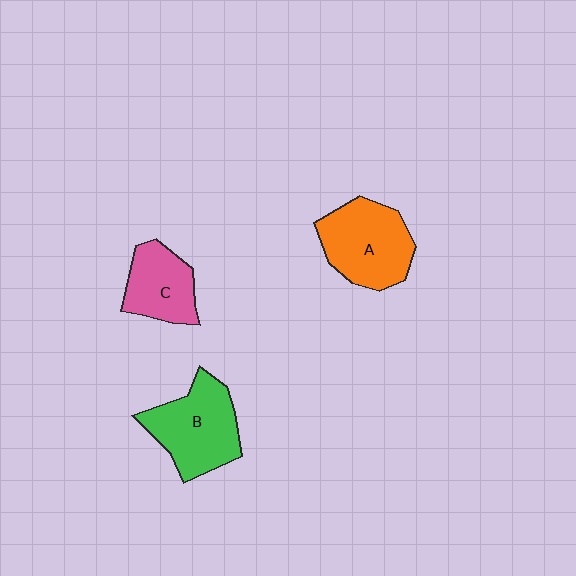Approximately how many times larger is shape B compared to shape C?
Approximately 1.4 times.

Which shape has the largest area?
Shape B (green).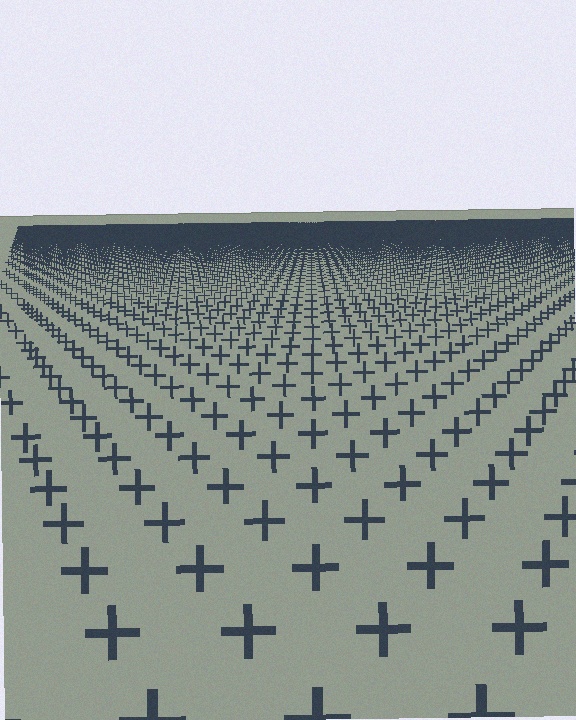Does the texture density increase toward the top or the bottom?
Density increases toward the top.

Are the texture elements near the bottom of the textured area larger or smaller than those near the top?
Larger. Near the bottom, elements are closer to the viewer and appear at a bigger on-screen size.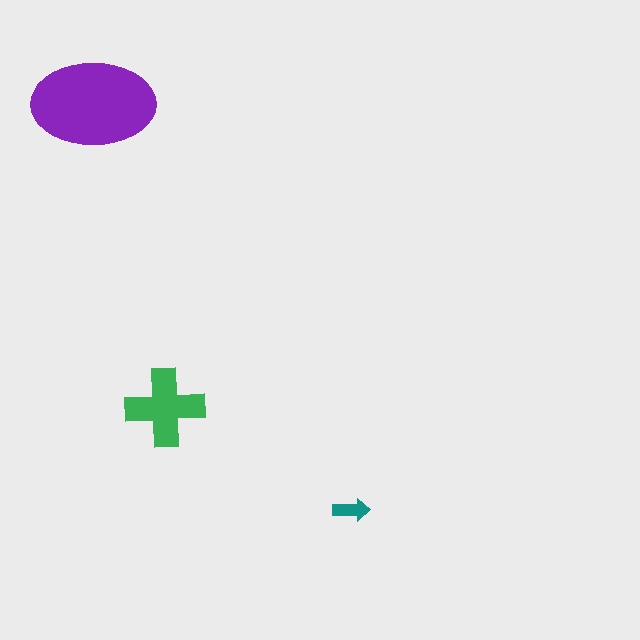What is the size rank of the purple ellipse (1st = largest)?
1st.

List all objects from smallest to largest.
The teal arrow, the green cross, the purple ellipse.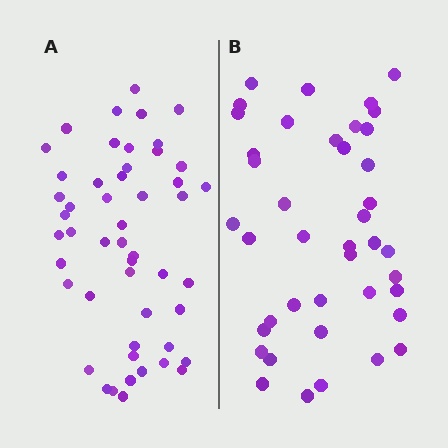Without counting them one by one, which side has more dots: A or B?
Region A (the left region) has more dots.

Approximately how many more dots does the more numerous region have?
Region A has roughly 8 or so more dots than region B.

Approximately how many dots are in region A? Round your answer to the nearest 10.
About 50 dots.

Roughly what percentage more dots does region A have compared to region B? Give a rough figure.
About 20% more.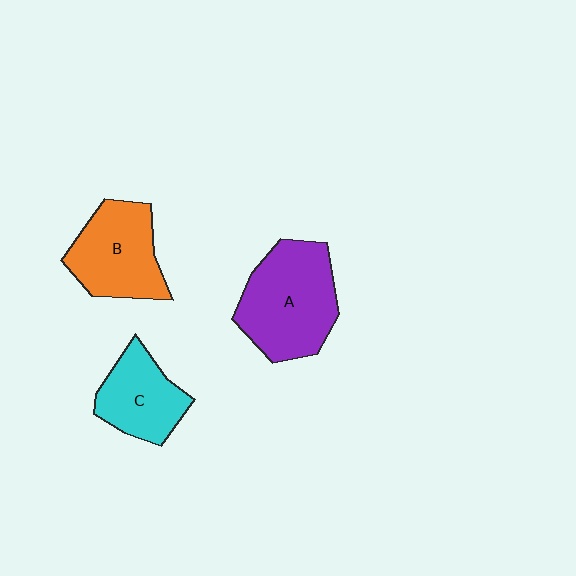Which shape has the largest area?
Shape A (purple).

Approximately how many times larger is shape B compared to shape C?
Approximately 1.2 times.